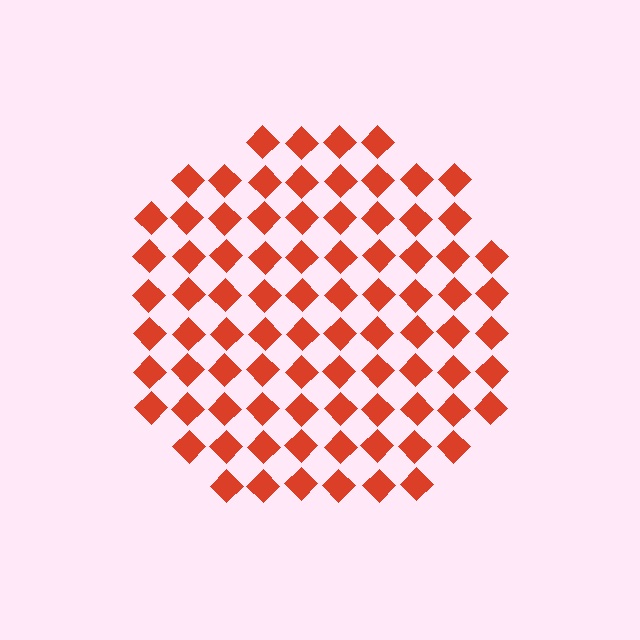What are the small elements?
The small elements are diamonds.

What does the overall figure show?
The overall figure shows a circle.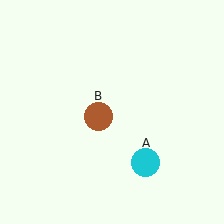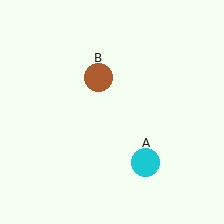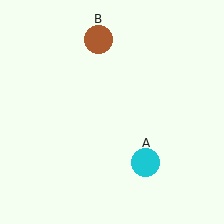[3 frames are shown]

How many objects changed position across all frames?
1 object changed position: brown circle (object B).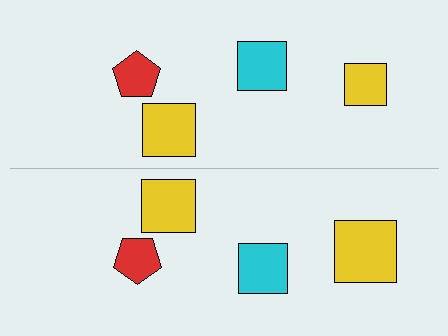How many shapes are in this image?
There are 8 shapes in this image.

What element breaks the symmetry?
The yellow square on the bottom side has a different size than its mirror counterpart.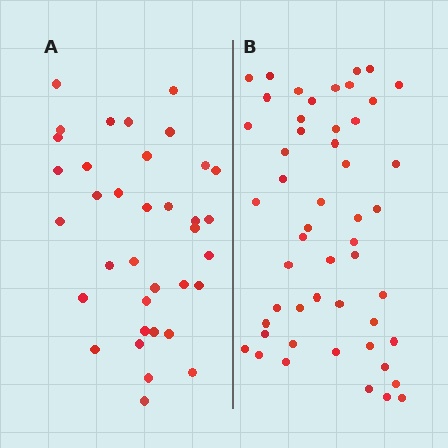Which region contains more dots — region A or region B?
Region B (the right region) has more dots.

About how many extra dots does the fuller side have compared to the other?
Region B has approximately 15 more dots than region A.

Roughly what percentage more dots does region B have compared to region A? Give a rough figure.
About 40% more.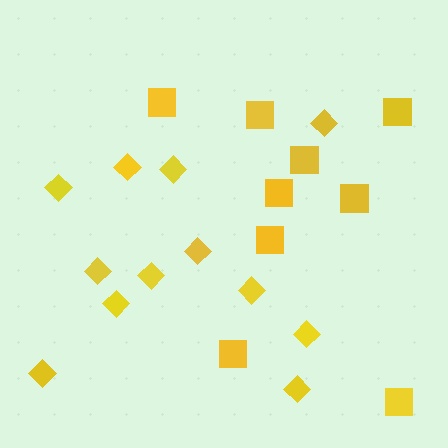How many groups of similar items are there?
There are 2 groups: one group of squares (9) and one group of diamonds (12).